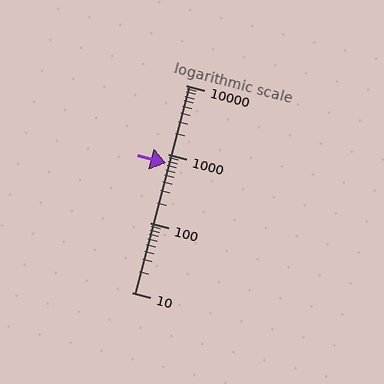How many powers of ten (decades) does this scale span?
The scale spans 3 decades, from 10 to 10000.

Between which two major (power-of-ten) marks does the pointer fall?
The pointer is between 100 and 1000.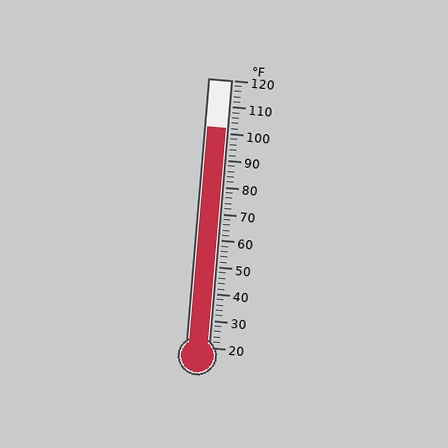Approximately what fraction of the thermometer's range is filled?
The thermometer is filled to approximately 80% of its range.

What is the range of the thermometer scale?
The thermometer scale ranges from 20°F to 120°F.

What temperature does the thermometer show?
The thermometer shows approximately 102°F.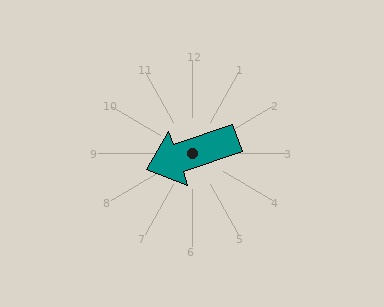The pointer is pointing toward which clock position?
Roughly 8 o'clock.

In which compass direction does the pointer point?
West.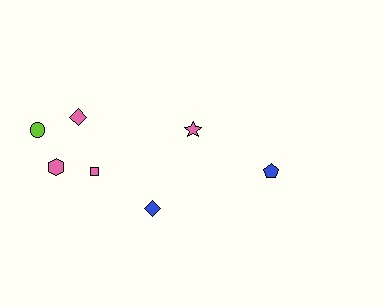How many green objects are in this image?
There are no green objects.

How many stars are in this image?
There is 1 star.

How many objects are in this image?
There are 7 objects.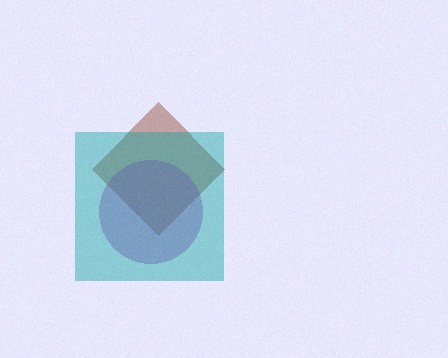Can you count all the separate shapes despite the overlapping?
Yes, there are 3 separate shapes.